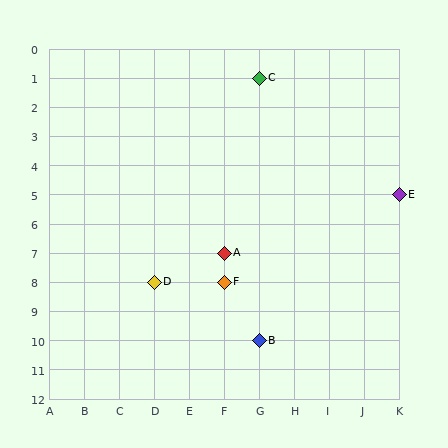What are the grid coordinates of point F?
Point F is at grid coordinates (F, 8).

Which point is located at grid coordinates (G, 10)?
Point B is at (G, 10).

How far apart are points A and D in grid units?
Points A and D are 2 columns and 1 row apart (about 2.2 grid units diagonally).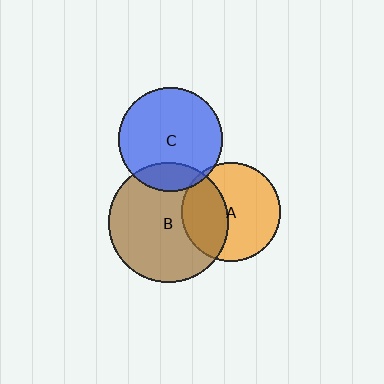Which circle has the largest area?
Circle B (brown).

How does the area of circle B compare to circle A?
Approximately 1.5 times.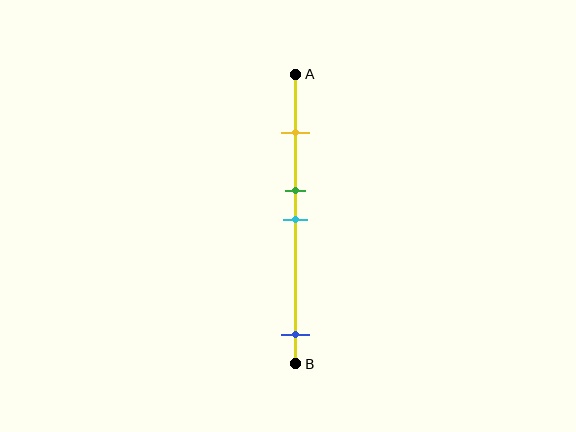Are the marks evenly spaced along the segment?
No, the marks are not evenly spaced.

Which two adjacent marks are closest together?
The green and cyan marks are the closest adjacent pair.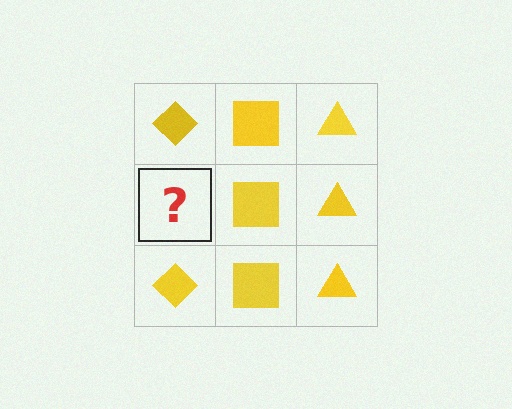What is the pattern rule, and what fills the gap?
The rule is that each column has a consistent shape. The gap should be filled with a yellow diamond.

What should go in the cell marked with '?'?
The missing cell should contain a yellow diamond.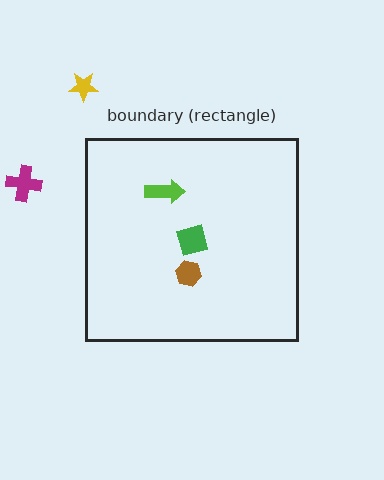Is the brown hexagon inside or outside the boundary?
Inside.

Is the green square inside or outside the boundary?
Inside.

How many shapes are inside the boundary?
3 inside, 2 outside.